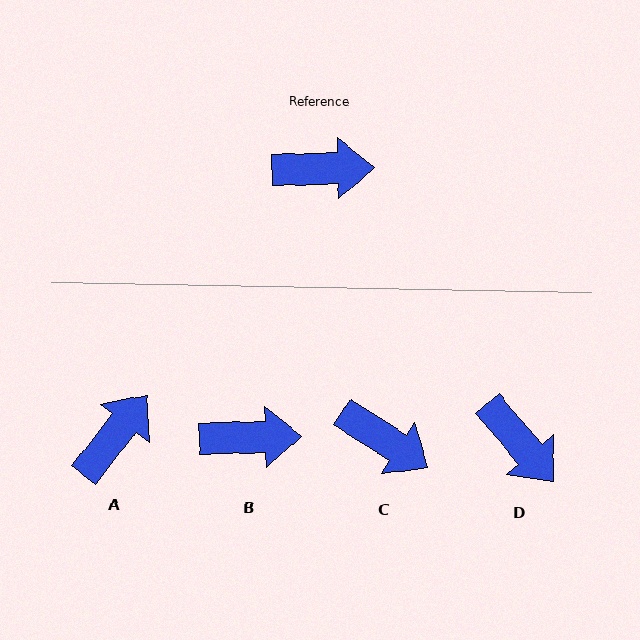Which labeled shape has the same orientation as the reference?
B.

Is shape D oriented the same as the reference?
No, it is off by about 51 degrees.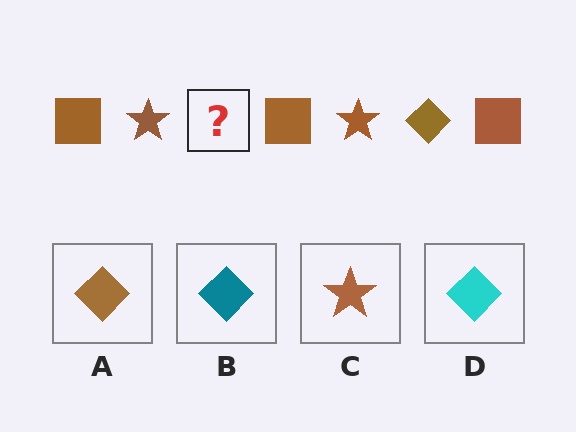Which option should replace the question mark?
Option A.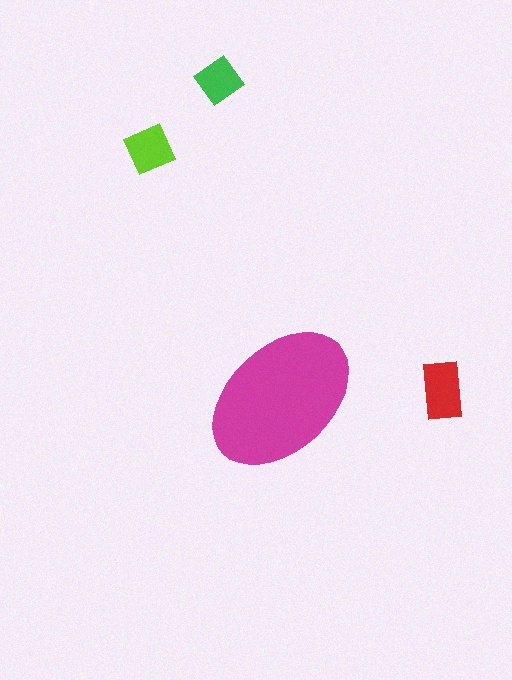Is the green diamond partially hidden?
No, the green diamond is fully visible.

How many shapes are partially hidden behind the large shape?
0 shapes are partially hidden.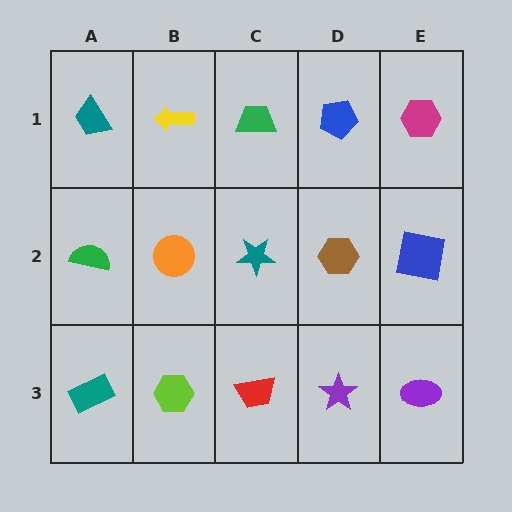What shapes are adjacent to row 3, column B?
An orange circle (row 2, column B), a teal rectangle (row 3, column A), a red trapezoid (row 3, column C).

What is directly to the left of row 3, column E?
A purple star.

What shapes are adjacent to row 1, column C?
A teal star (row 2, column C), a yellow arrow (row 1, column B), a blue pentagon (row 1, column D).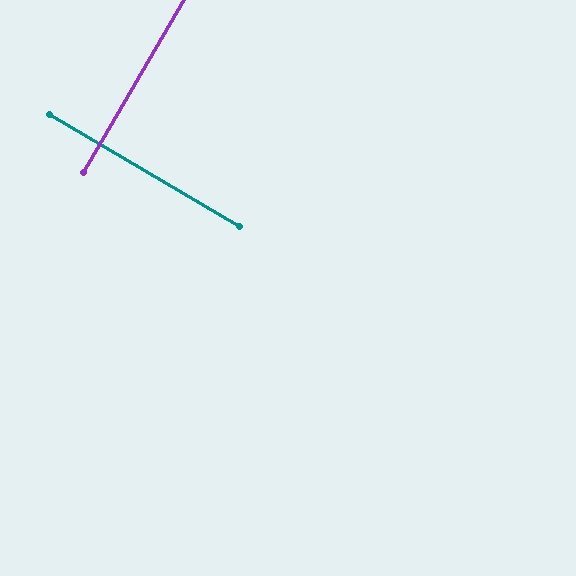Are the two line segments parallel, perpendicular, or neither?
Perpendicular — they meet at approximately 89°.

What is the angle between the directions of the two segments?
Approximately 89 degrees.